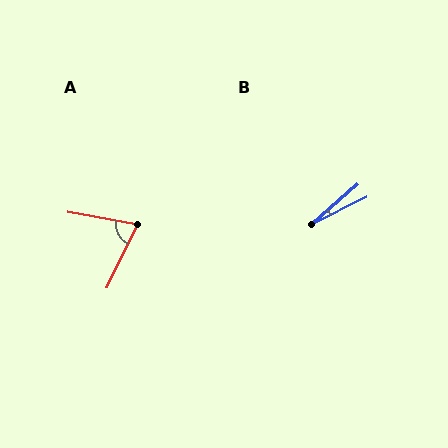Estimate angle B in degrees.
Approximately 15 degrees.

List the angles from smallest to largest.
B (15°), A (75°).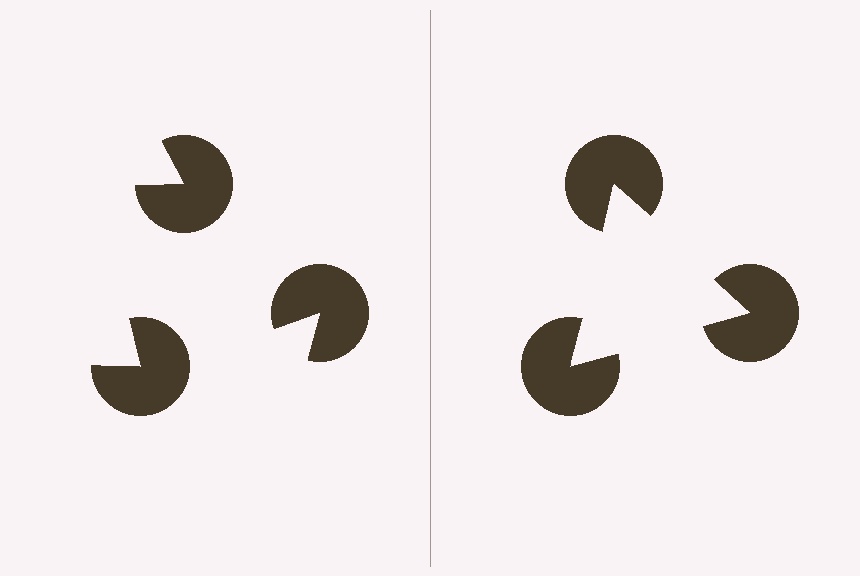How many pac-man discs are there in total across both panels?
6 — 3 on each side.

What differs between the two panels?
The pac-man discs are positioned identically on both sides; only the wedge orientations differ. On the right they align to a triangle; on the left they are misaligned.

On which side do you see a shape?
An illusory triangle appears on the right side. On the left side the wedge cuts are rotated, so no coherent shape forms.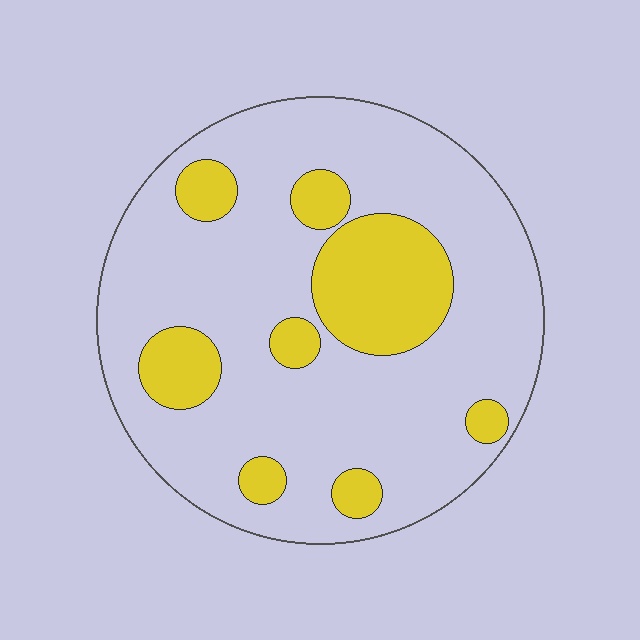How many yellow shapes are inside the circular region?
8.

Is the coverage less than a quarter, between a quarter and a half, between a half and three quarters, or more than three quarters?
Less than a quarter.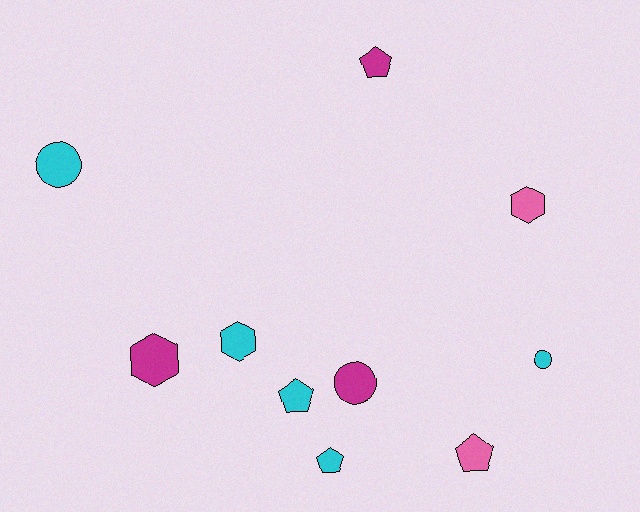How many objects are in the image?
There are 10 objects.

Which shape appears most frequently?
Pentagon, with 4 objects.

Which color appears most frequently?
Cyan, with 5 objects.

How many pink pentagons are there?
There is 1 pink pentagon.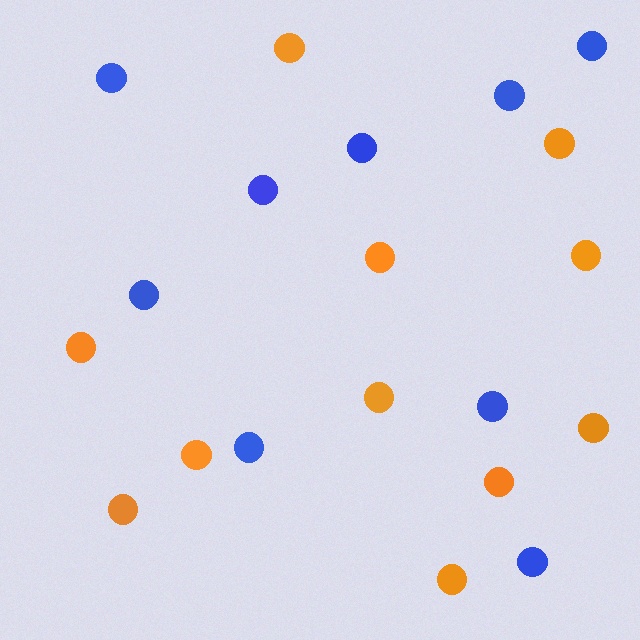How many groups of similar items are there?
There are 2 groups: one group of blue circles (9) and one group of orange circles (11).